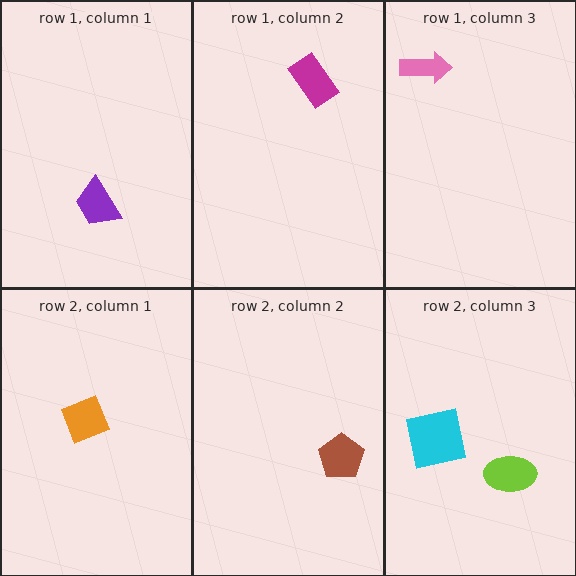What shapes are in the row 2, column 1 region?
The orange diamond.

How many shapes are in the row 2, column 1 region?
1.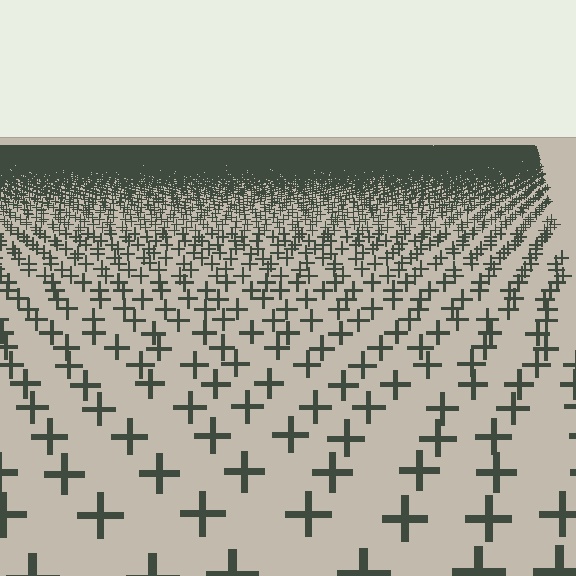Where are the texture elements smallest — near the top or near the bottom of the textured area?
Near the top.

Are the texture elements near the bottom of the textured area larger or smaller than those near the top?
Larger. Near the bottom, elements are closer to the viewer and appear at a bigger on-screen size.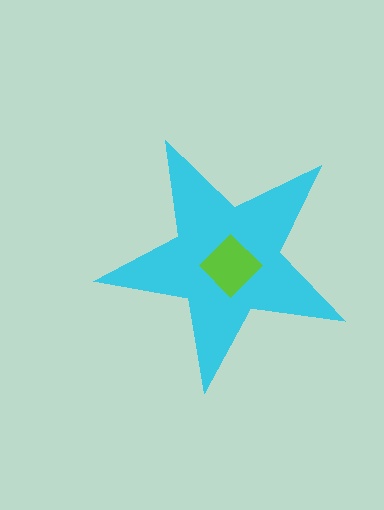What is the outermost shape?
The cyan star.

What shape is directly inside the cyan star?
The lime diamond.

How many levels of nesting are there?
2.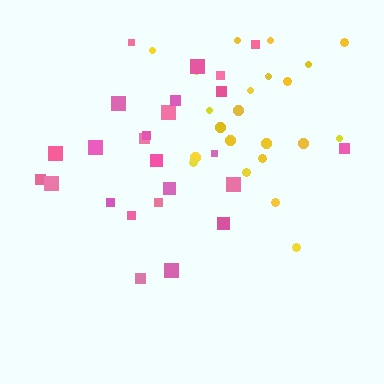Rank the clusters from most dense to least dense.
yellow, pink.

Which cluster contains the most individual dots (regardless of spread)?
Pink (25).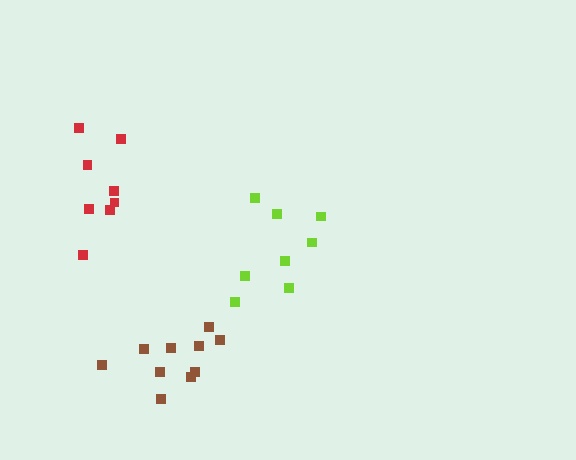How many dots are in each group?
Group 1: 8 dots, Group 2: 10 dots, Group 3: 8 dots (26 total).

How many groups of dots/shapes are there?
There are 3 groups.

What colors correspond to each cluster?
The clusters are colored: lime, brown, red.